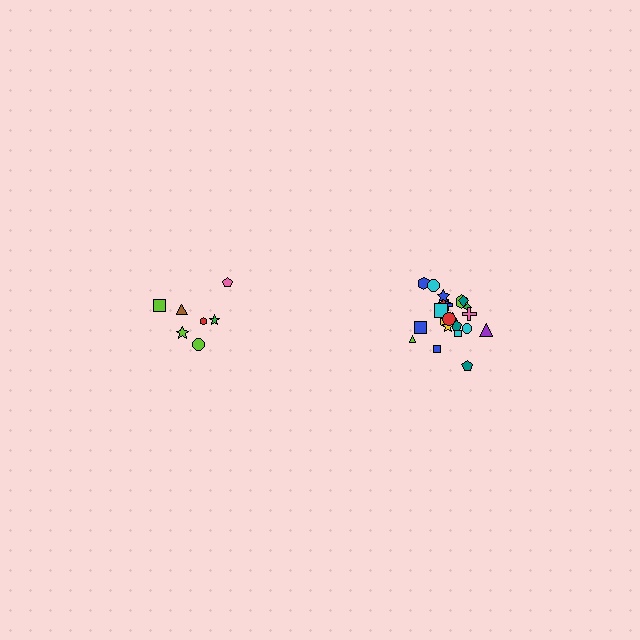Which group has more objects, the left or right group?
The right group.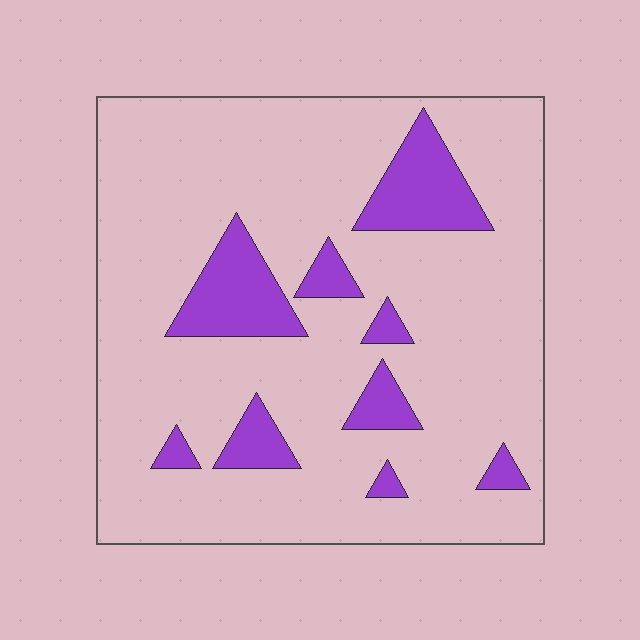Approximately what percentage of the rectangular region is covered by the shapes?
Approximately 15%.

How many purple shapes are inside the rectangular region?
9.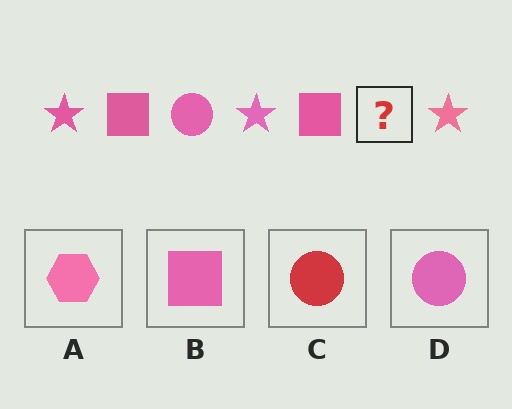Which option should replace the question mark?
Option D.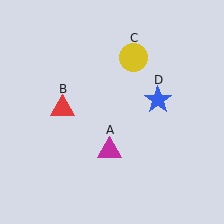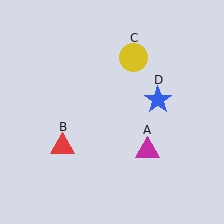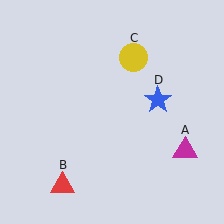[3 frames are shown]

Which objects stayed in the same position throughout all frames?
Yellow circle (object C) and blue star (object D) remained stationary.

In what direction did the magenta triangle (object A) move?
The magenta triangle (object A) moved right.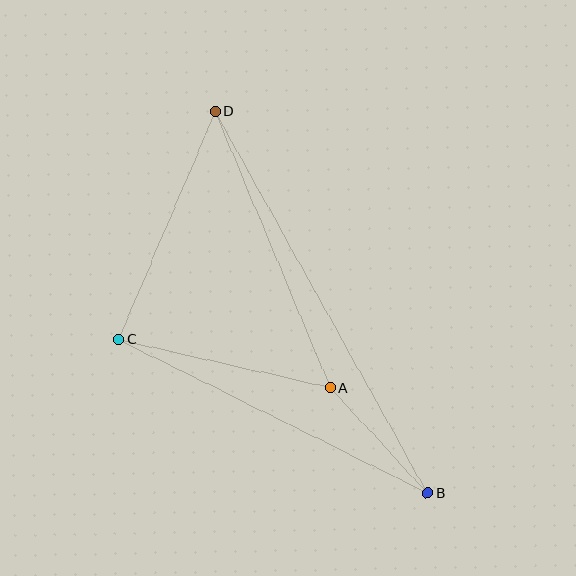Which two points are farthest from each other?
Points B and D are farthest from each other.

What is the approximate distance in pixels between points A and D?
The distance between A and D is approximately 299 pixels.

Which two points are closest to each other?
Points A and B are closest to each other.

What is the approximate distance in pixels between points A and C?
The distance between A and C is approximately 217 pixels.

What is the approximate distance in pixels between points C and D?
The distance between C and D is approximately 247 pixels.